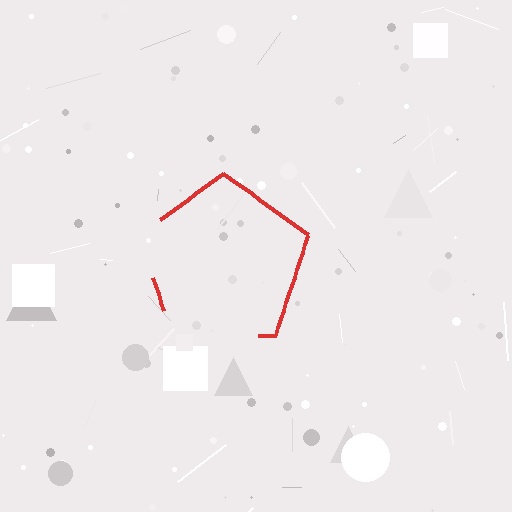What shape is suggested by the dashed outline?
The dashed outline suggests a pentagon.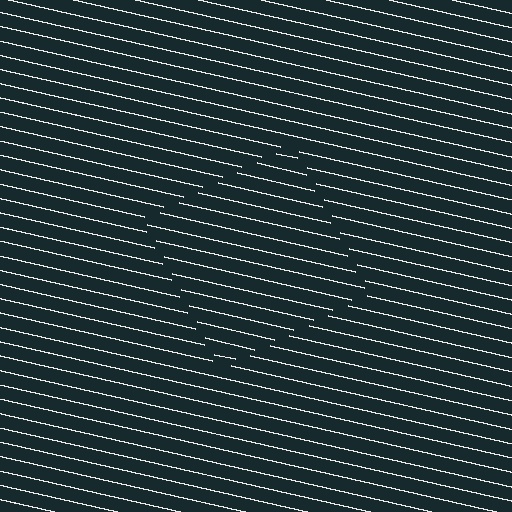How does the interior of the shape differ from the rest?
The interior of the shape contains the same grating, shifted by half a period — the contour is defined by the phase discontinuity where line-ends from the inner and outer gratings abut.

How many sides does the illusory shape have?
4 sides — the line-ends trace a square.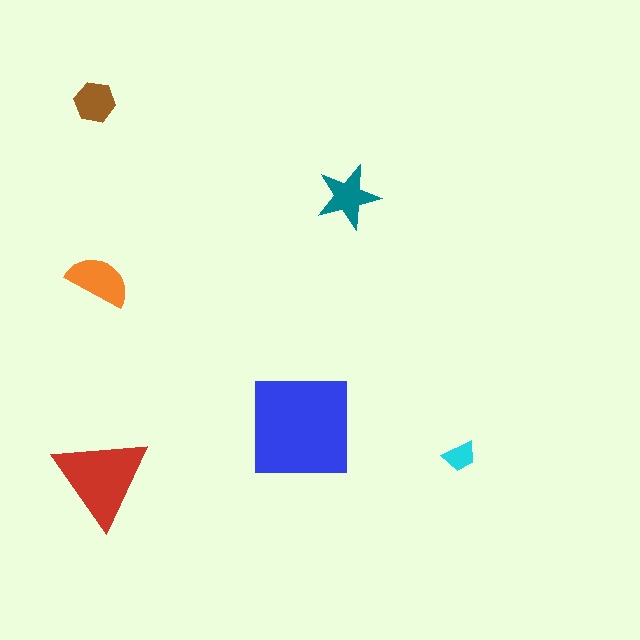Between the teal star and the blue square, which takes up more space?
The blue square.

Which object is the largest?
The blue square.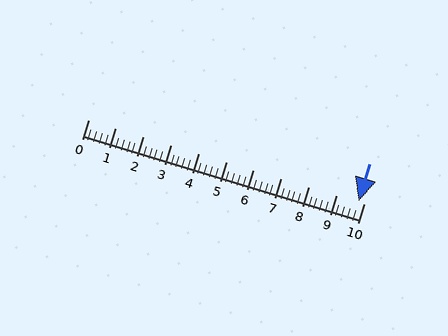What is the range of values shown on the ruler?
The ruler shows values from 0 to 10.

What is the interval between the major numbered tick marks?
The major tick marks are spaced 1 units apart.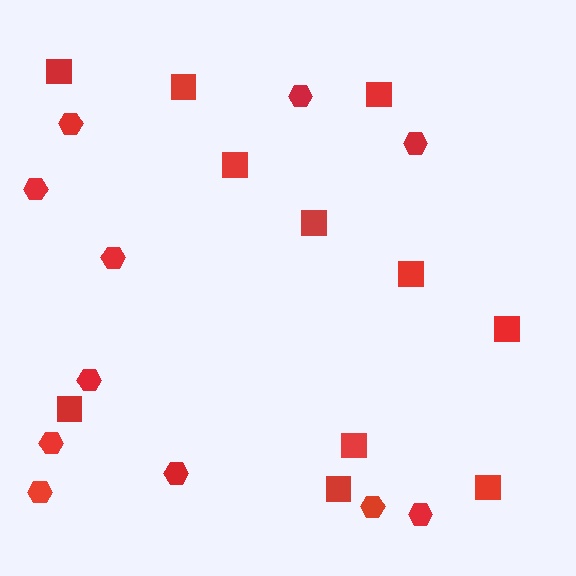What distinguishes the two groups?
There are 2 groups: one group of hexagons (11) and one group of squares (11).